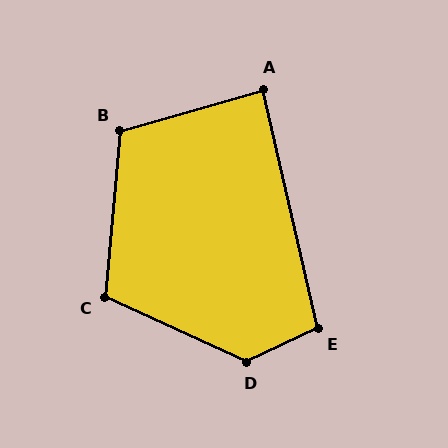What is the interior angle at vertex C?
Approximately 109 degrees (obtuse).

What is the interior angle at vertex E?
Approximately 103 degrees (obtuse).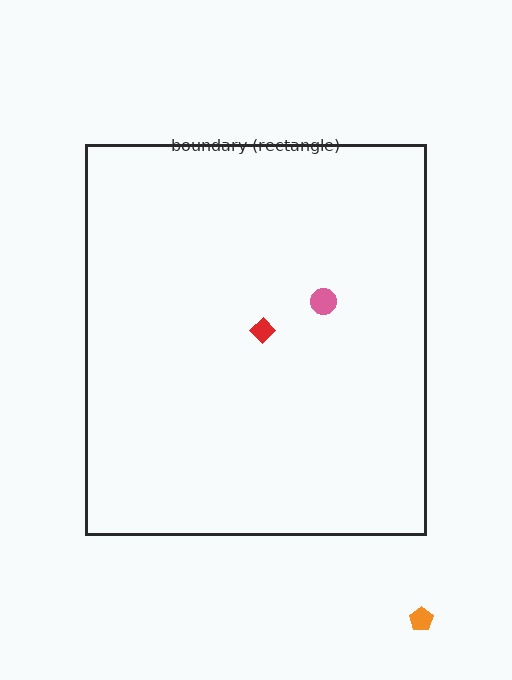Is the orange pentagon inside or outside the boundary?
Outside.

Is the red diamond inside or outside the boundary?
Inside.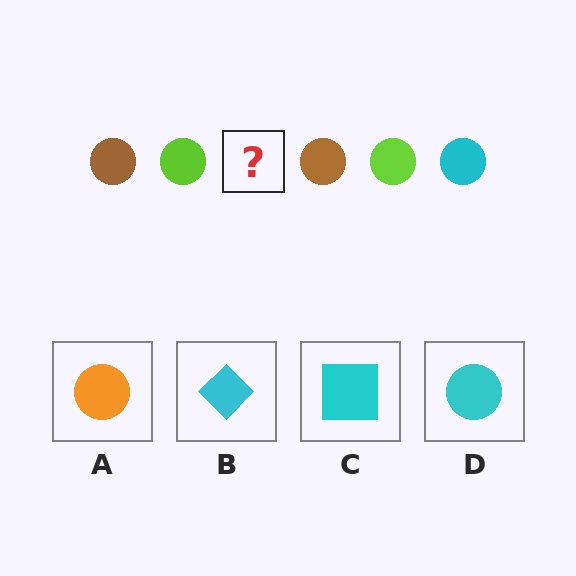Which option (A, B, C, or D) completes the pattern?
D.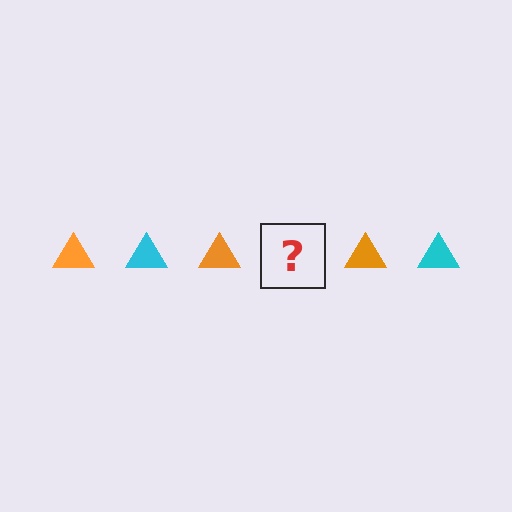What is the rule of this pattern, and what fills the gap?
The rule is that the pattern cycles through orange, cyan triangles. The gap should be filled with a cyan triangle.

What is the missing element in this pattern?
The missing element is a cyan triangle.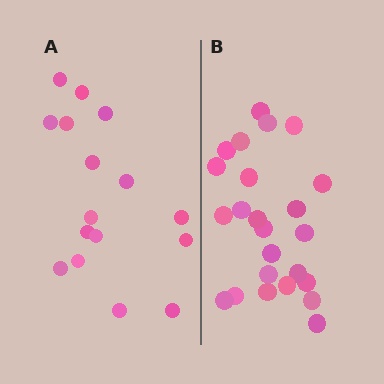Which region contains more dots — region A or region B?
Region B (the right region) has more dots.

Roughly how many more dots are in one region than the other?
Region B has roughly 8 or so more dots than region A.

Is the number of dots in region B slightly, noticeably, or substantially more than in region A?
Region B has substantially more. The ratio is roughly 1.5 to 1.